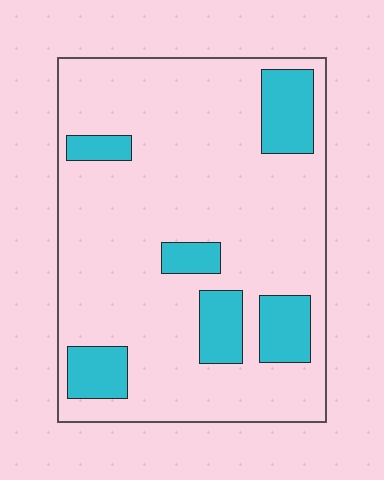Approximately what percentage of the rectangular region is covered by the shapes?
Approximately 20%.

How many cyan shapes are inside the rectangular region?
6.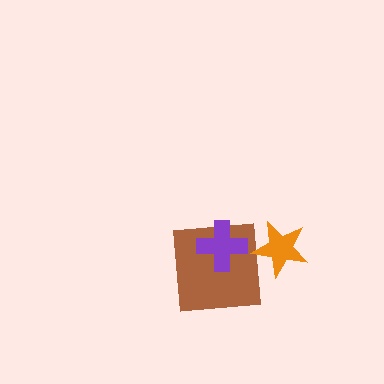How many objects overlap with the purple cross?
1 object overlaps with the purple cross.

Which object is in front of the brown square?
The purple cross is in front of the brown square.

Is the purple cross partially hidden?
No, no other shape covers it.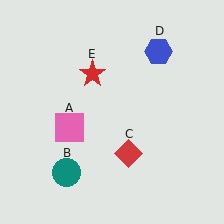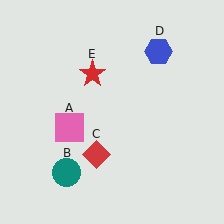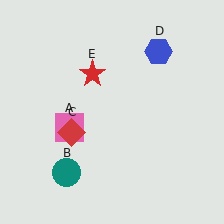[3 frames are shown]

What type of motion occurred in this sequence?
The red diamond (object C) rotated clockwise around the center of the scene.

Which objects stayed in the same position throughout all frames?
Pink square (object A) and teal circle (object B) and blue hexagon (object D) and red star (object E) remained stationary.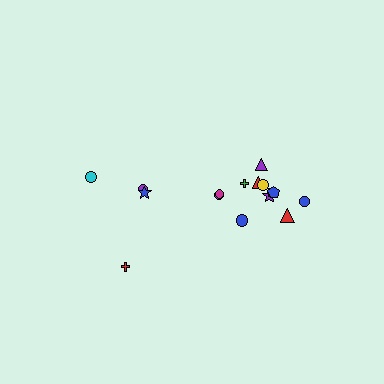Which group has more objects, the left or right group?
The right group.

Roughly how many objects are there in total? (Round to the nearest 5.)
Roughly 15 objects in total.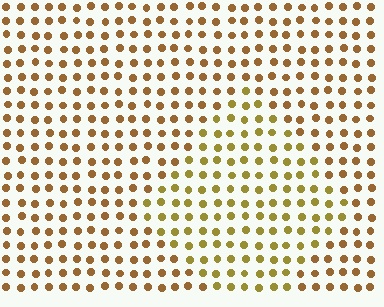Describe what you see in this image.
The image is filled with small brown elements in a uniform arrangement. A diamond-shaped region is visible where the elements are tinted to a slightly different hue, forming a subtle color boundary.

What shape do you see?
I see a diamond.